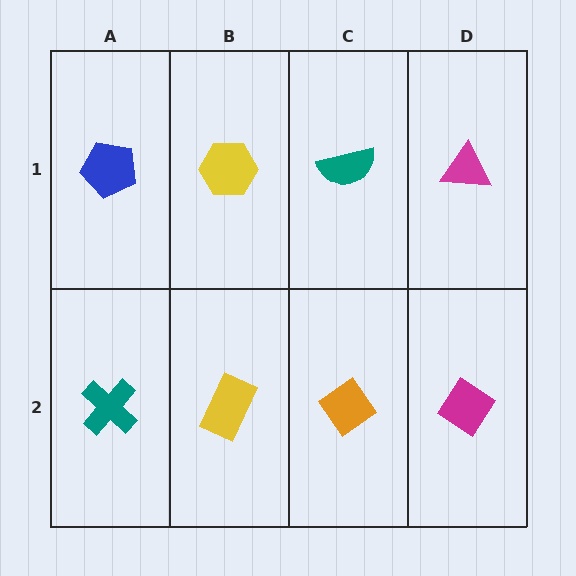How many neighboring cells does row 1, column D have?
2.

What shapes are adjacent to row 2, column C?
A teal semicircle (row 1, column C), a yellow rectangle (row 2, column B), a magenta diamond (row 2, column D).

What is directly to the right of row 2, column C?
A magenta diamond.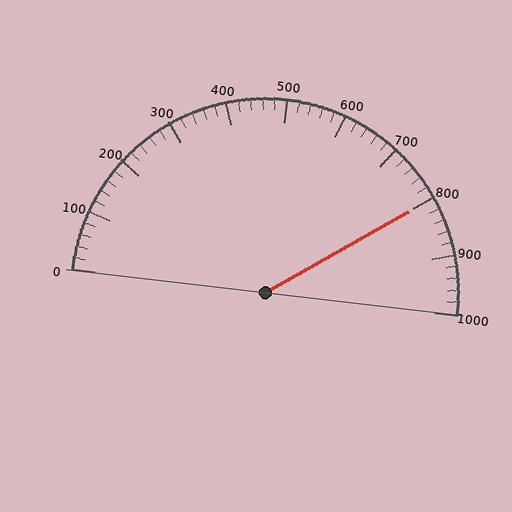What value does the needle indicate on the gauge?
The needle indicates approximately 800.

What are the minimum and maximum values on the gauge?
The gauge ranges from 0 to 1000.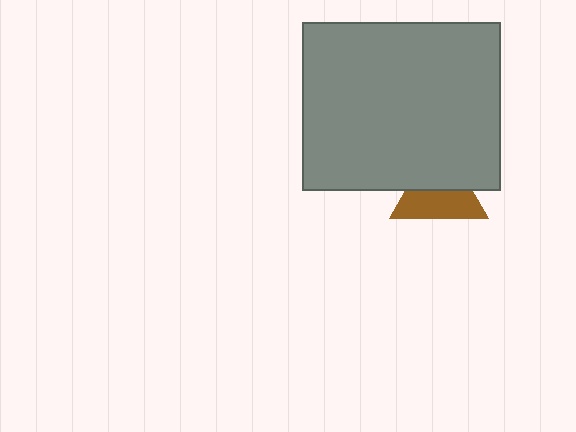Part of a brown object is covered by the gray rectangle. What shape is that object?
It is a triangle.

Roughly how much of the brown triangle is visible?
About half of it is visible (roughly 54%).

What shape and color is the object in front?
The object in front is a gray rectangle.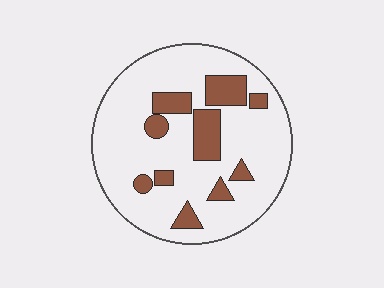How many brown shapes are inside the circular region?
10.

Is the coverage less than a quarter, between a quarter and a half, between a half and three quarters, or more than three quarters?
Less than a quarter.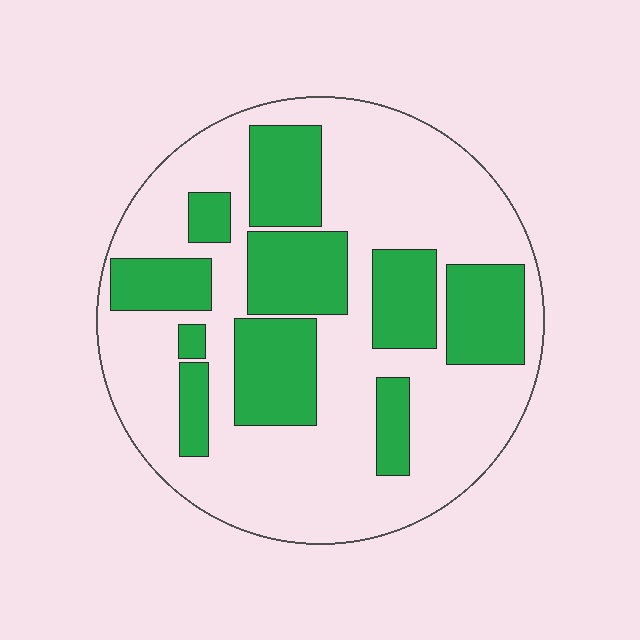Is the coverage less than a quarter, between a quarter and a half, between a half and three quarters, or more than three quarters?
Between a quarter and a half.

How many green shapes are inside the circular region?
10.